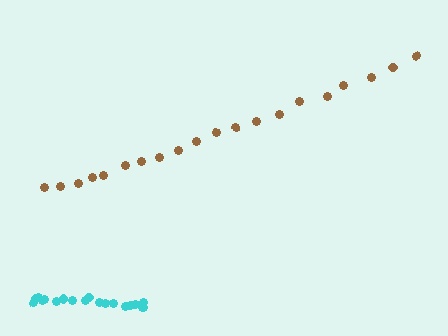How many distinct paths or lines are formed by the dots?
There are 2 distinct paths.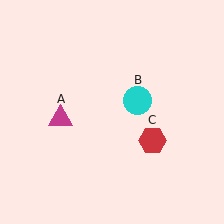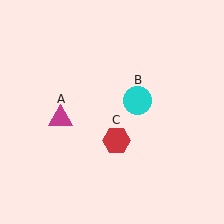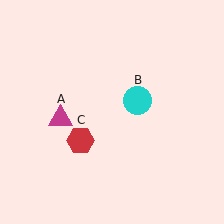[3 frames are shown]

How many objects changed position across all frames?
1 object changed position: red hexagon (object C).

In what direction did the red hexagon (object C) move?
The red hexagon (object C) moved left.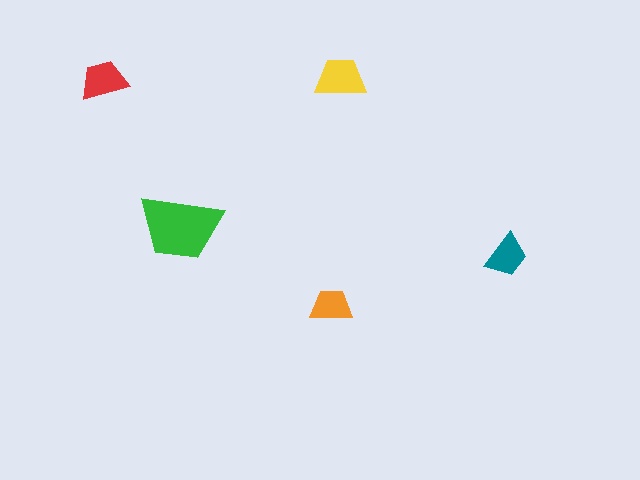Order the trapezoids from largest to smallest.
the green one, the yellow one, the red one, the teal one, the orange one.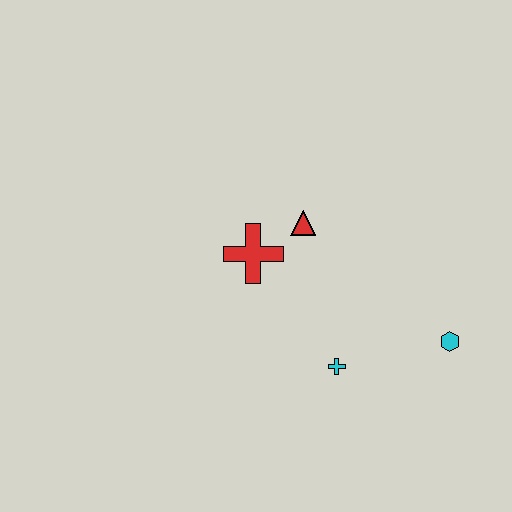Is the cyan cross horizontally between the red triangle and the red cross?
No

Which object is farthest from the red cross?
The cyan hexagon is farthest from the red cross.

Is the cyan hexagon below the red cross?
Yes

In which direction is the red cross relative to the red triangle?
The red cross is to the left of the red triangle.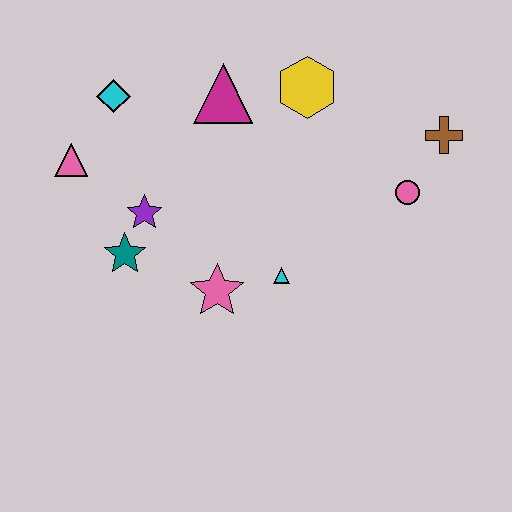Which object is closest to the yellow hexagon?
The magenta triangle is closest to the yellow hexagon.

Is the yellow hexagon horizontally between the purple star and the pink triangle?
No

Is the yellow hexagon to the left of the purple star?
No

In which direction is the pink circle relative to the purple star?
The pink circle is to the right of the purple star.